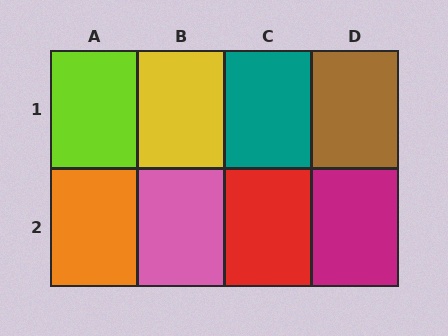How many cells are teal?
1 cell is teal.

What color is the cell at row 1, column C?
Teal.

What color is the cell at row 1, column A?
Lime.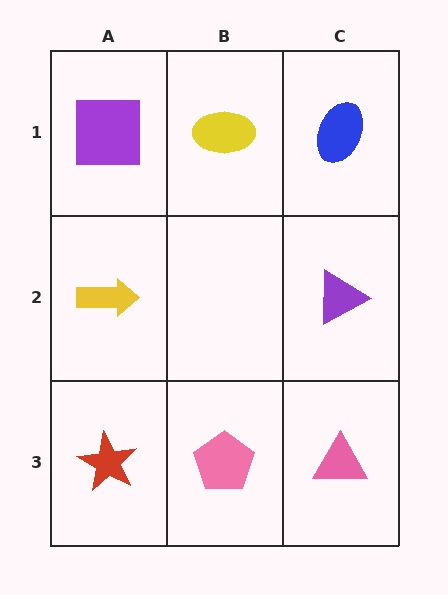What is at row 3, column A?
A red star.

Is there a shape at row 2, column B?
No, that cell is empty.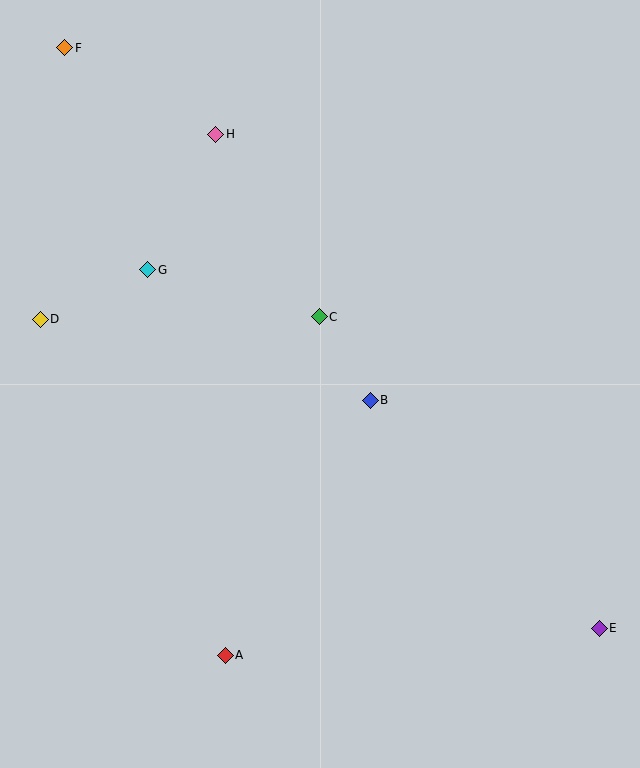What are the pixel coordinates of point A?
Point A is at (225, 655).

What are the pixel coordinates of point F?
Point F is at (65, 48).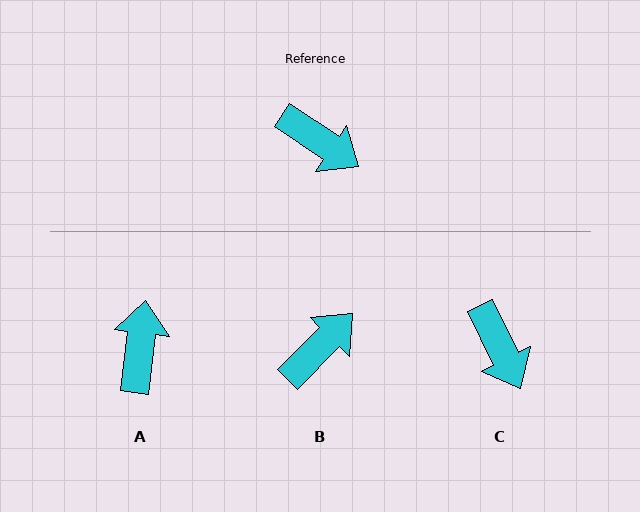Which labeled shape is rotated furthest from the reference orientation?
A, about 117 degrees away.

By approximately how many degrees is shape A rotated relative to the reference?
Approximately 117 degrees counter-clockwise.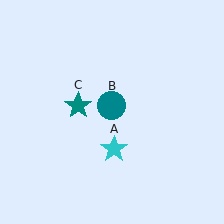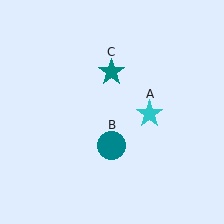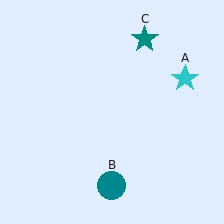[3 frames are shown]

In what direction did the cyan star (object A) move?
The cyan star (object A) moved up and to the right.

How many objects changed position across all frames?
3 objects changed position: cyan star (object A), teal circle (object B), teal star (object C).